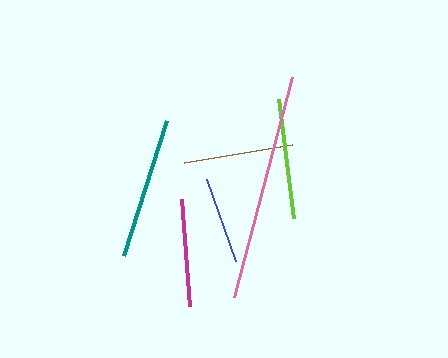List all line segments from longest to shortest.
From longest to shortest: pink, teal, lime, brown, magenta, blue.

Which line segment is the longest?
The pink line is the longest at approximately 228 pixels.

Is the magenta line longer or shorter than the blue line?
The magenta line is longer than the blue line.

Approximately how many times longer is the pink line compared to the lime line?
The pink line is approximately 1.9 times the length of the lime line.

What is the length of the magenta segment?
The magenta segment is approximately 107 pixels long.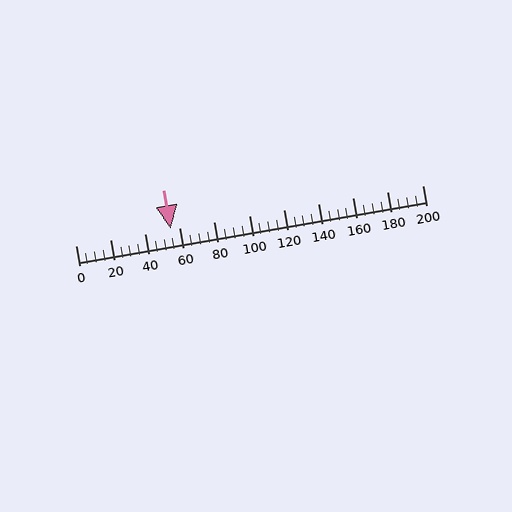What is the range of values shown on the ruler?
The ruler shows values from 0 to 200.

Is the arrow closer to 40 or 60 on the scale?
The arrow is closer to 60.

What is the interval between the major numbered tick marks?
The major tick marks are spaced 20 units apart.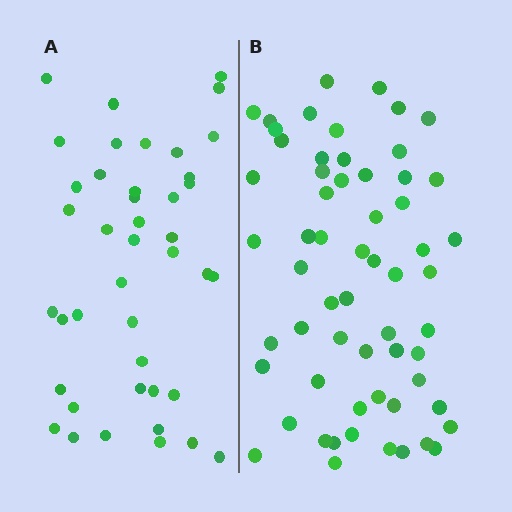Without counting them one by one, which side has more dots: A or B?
Region B (the right region) has more dots.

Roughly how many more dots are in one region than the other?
Region B has approximately 20 more dots than region A.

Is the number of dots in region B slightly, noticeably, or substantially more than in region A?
Region B has noticeably more, but not dramatically so. The ratio is roughly 1.4 to 1.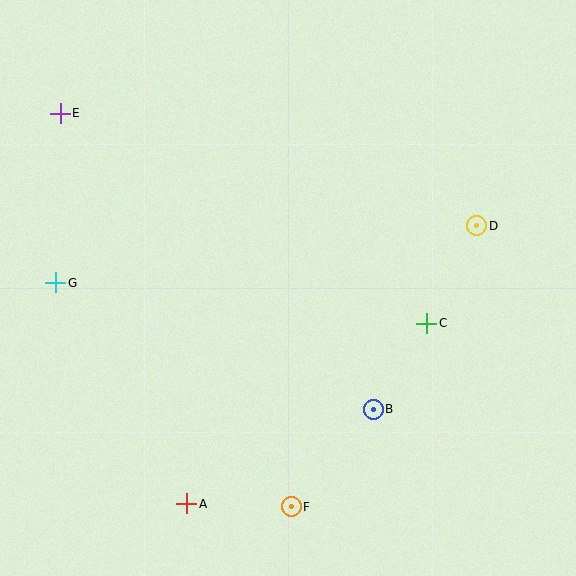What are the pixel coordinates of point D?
Point D is at (477, 226).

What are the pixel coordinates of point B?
Point B is at (373, 409).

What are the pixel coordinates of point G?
Point G is at (56, 283).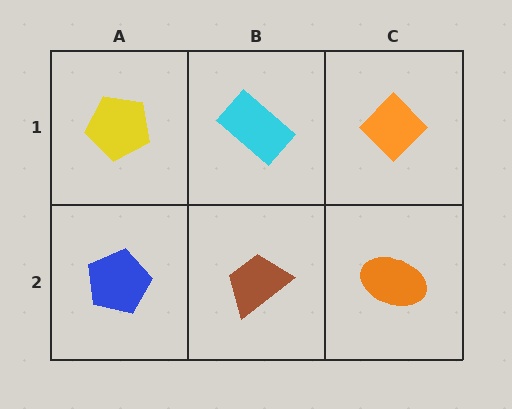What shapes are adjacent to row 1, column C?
An orange ellipse (row 2, column C), a cyan rectangle (row 1, column B).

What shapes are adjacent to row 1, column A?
A blue pentagon (row 2, column A), a cyan rectangle (row 1, column B).